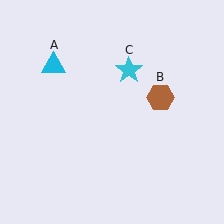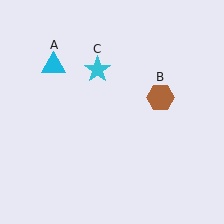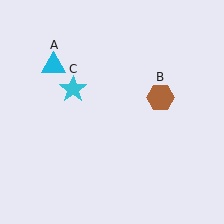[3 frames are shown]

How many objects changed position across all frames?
1 object changed position: cyan star (object C).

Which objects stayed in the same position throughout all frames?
Cyan triangle (object A) and brown hexagon (object B) remained stationary.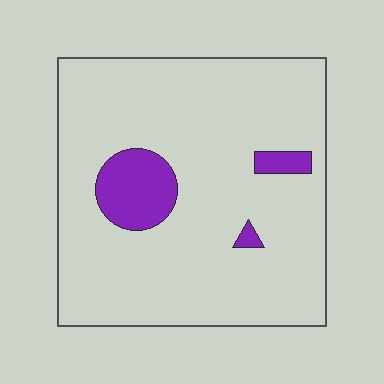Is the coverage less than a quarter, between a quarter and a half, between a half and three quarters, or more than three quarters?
Less than a quarter.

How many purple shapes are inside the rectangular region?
3.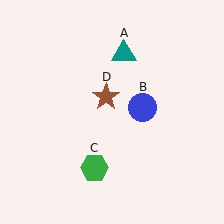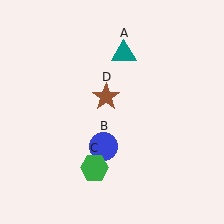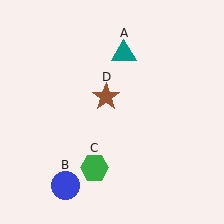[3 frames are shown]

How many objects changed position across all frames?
1 object changed position: blue circle (object B).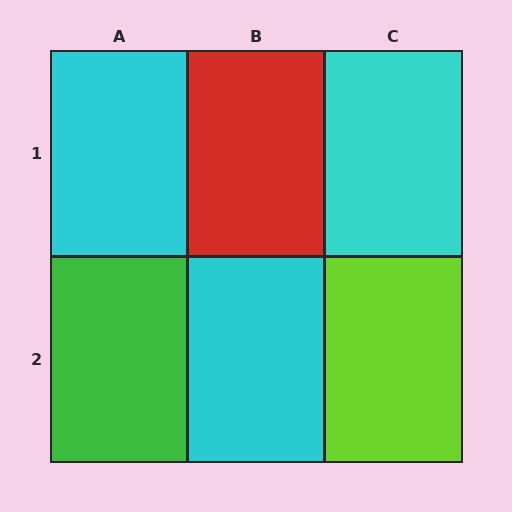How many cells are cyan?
3 cells are cyan.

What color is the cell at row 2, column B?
Cyan.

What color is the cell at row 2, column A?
Green.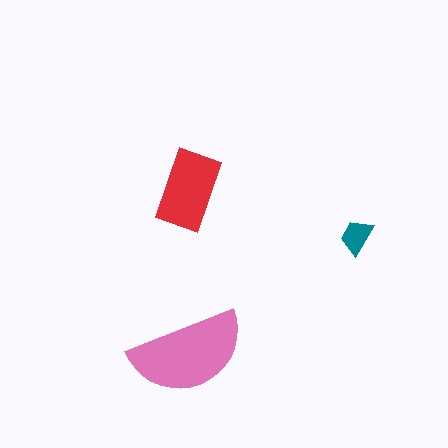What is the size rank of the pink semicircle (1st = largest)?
1st.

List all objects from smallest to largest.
The teal trapezoid, the red rectangle, the pink semicircle.